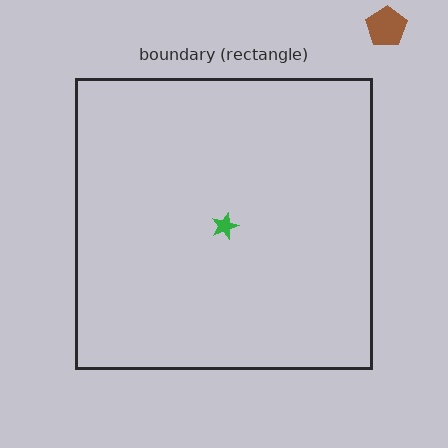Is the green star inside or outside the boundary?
Inside.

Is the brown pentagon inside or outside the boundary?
Outside.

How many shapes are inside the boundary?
1 inside, 1 outside.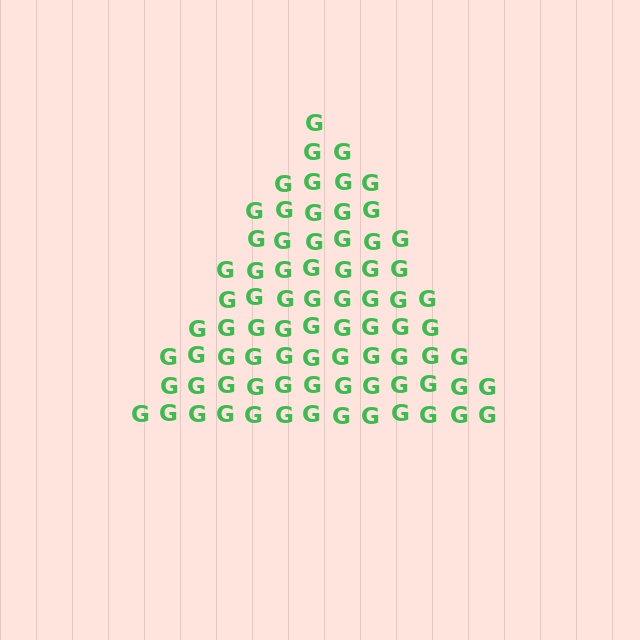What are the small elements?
The small elements are letter G's.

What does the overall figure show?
The overall figure shows a triangle.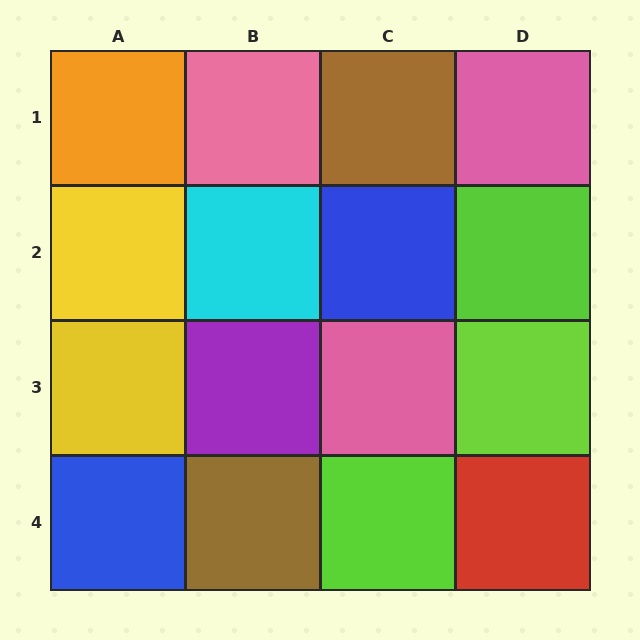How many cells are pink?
3 cells are pink.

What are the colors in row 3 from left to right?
Yellow, purple, pink, lime.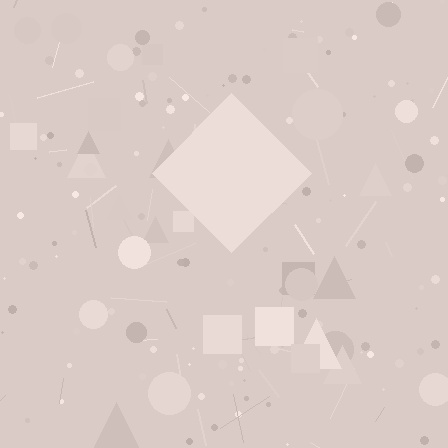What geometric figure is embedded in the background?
A diamond is embedded in the background.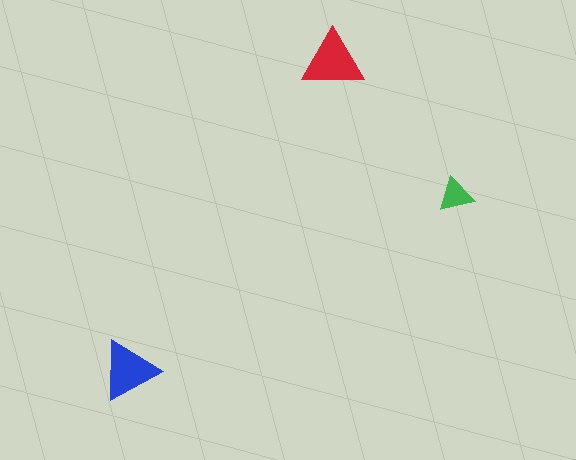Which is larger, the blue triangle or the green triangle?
The blue one.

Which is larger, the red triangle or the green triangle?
The red one.